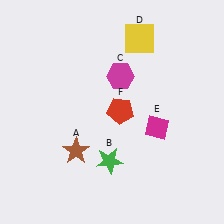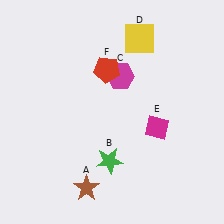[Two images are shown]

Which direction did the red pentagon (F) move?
The red pentagon (F) moved up.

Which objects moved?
The objects that moved are: the brown star (A), the red pentagon (F).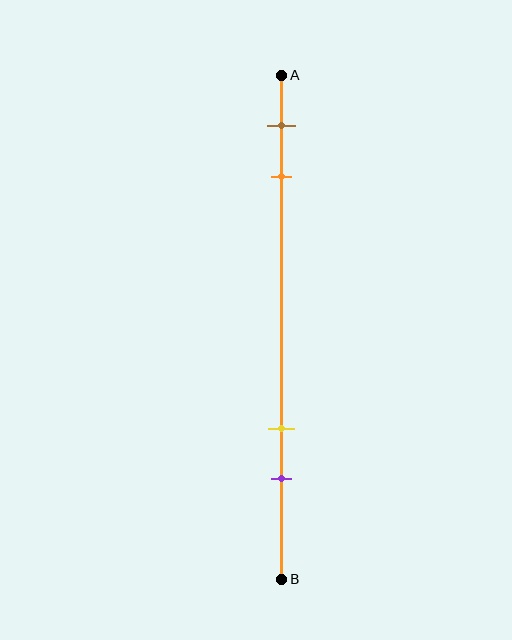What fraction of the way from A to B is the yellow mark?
The yellow mark is approximately 70% (0.7) of the way from A to B.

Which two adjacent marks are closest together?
The brown and orange marks are the closest adjacent pair.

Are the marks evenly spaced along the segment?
No, the marks are not evenly spaced.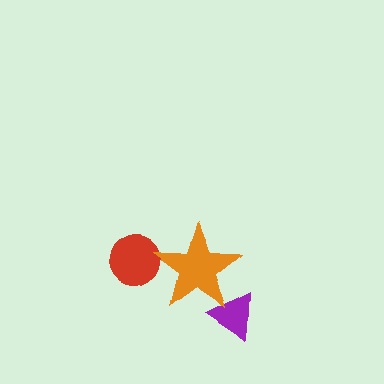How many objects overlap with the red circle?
1 object overlaps with the red circle.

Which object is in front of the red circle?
The orange star is in front of the red circle.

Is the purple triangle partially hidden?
Yes, it is partially covered by another shape.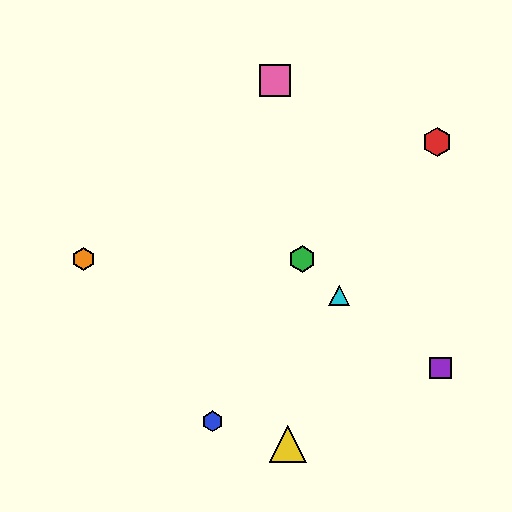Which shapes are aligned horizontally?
The green hexagon, the orange hexagon are aligned horizontally.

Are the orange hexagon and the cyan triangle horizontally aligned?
No, the orange hexagon is at y≈259 and the cyan triangle is at y≈296.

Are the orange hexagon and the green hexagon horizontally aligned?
Yes, both are at y≈259.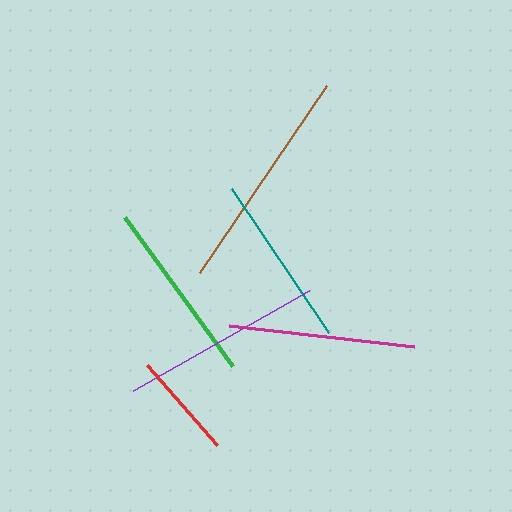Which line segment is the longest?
The brown line is the longest at approximately 225 pixels.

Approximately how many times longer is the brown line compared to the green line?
The brown line is approximately 1.2 times the length of the green line.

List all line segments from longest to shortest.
From longest to shortest: brown, purple, magenta, green, teal, red.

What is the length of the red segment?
The red segment is approximately 107 pixels long.